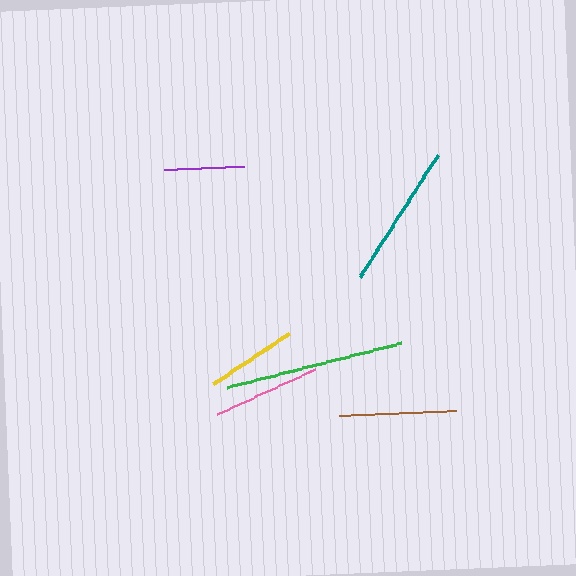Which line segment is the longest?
The green line is the longest at approximately 181 pixels.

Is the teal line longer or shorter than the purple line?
The teal line is longer than the purple line.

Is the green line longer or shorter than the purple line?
The green line is longer than the purple line.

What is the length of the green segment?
The green segment is approximately 181 pixels long.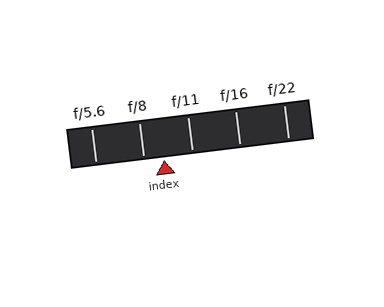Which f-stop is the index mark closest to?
The index mark is closest to f/8.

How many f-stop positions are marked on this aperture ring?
There are 5 f-stop positions marked.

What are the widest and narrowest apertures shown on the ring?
The widest aperture shown is f/5.6 and the narrowest is f/22.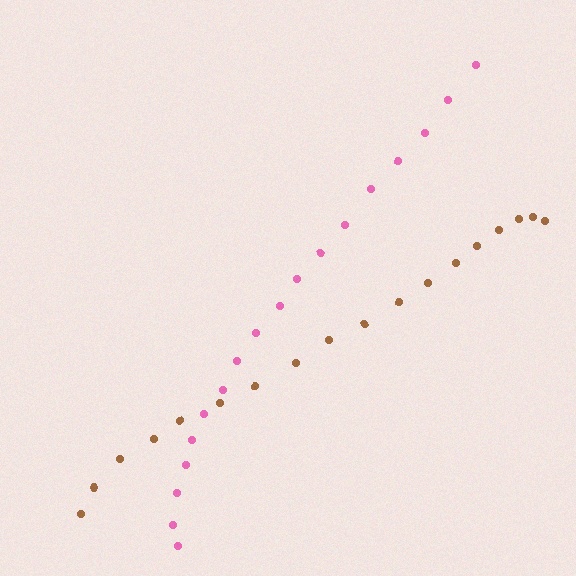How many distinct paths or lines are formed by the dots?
There are 2 distinct paths.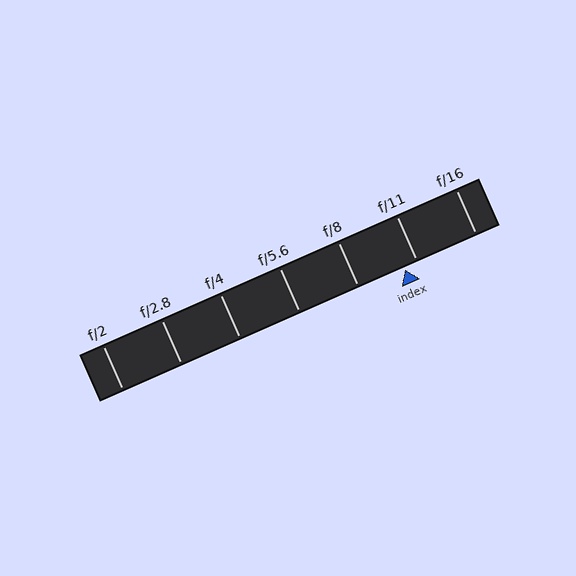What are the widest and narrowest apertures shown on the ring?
The widest aperture shown is f/2 and the narrowest is f/16.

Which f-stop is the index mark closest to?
The index mark is closest to f/11.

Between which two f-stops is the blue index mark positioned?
The index mark is between f/8 and f/11.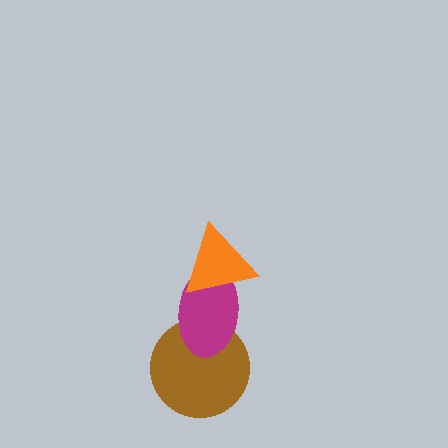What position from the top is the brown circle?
The brown circle is 3rd from the top.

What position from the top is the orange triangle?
The orange triangle is 1st from the top.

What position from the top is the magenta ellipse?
The magenta ellipse is 2nd from the top.